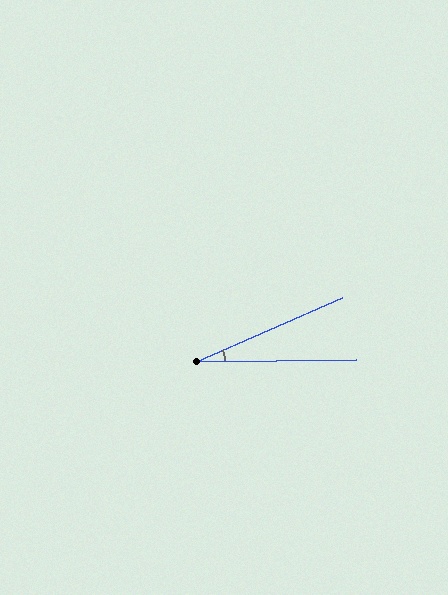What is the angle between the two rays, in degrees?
Approximately 23 degrees.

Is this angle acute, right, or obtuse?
It is acute.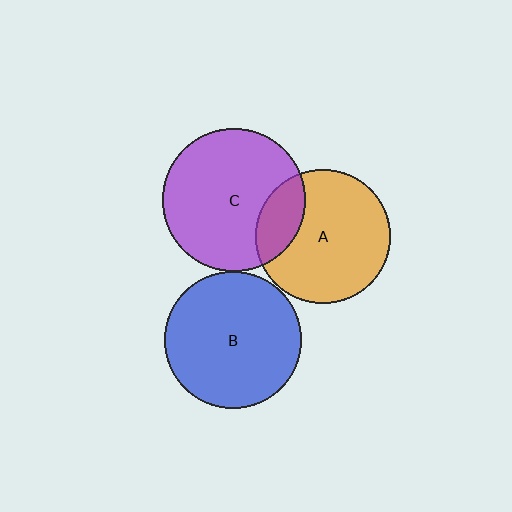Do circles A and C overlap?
Yes.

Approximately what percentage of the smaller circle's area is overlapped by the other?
Approximately 20%.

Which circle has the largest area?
Circle C (purple).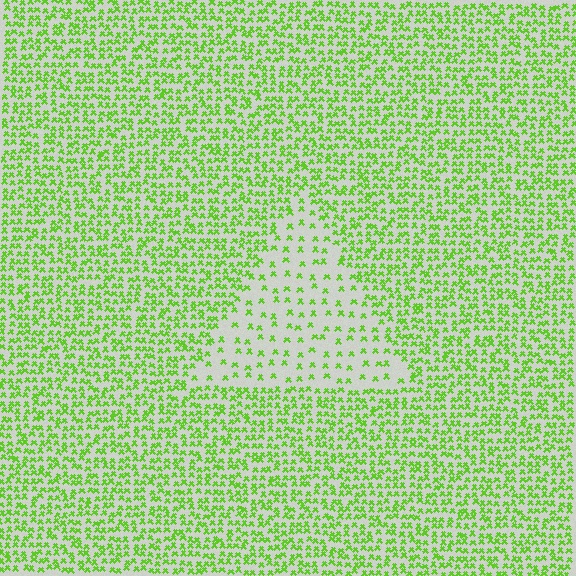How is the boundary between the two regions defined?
The boundary is defined by a change in element density (approximately 2.6x ratio). All elements are the same color, size, and shape.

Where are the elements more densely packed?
The elements are more densely packed outside the triangle boundary.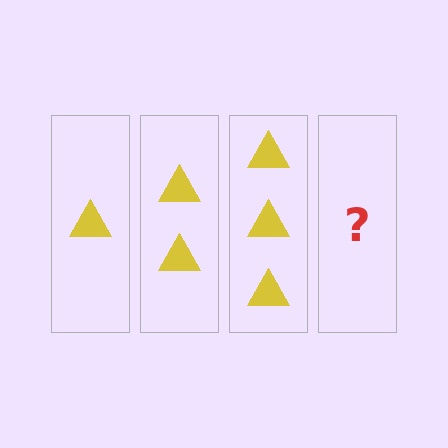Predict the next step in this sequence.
The next step is 4 triangles.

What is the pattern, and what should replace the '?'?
The pattern is that each step adds one more triangle. The '?' should be 4 triangles.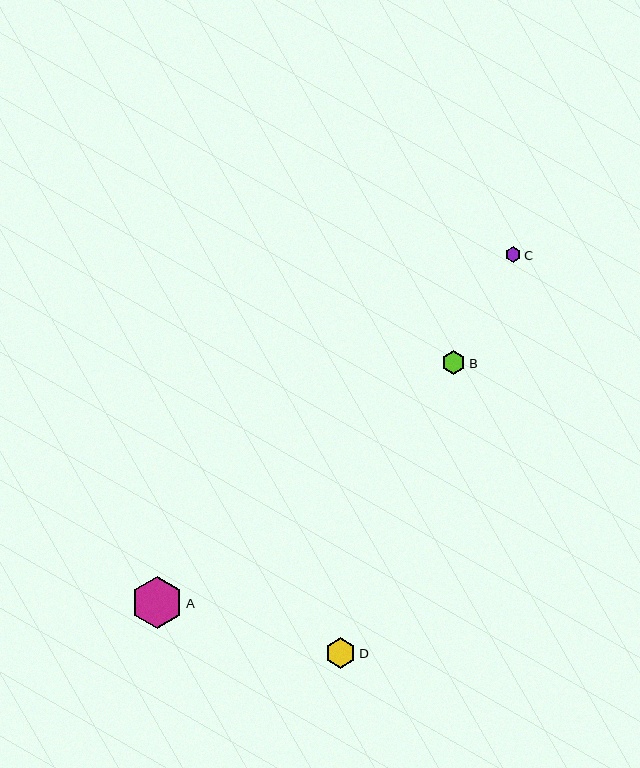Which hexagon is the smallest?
Hexagon C is the smallest with a size of approximately 16 pixels.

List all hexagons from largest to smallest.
From largest to smallest: A, D, B, C.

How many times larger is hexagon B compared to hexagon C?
Hexagon B is approximately 1.5 times the size of hexagon C.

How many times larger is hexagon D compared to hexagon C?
Hexagon D is approximately 1.9 times the size of hexagon C.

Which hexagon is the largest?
Hexagon A is the largest with a size of approximately 52 pixels.